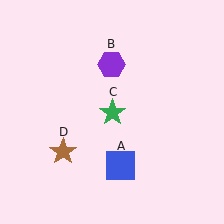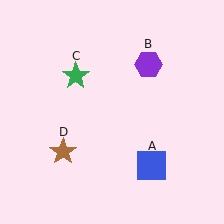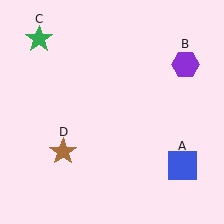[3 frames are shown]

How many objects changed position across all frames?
3 objects changed position: blue square (object A), purple hexagon (object B), green star (object C).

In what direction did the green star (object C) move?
The green star (object C) moved up and to the left.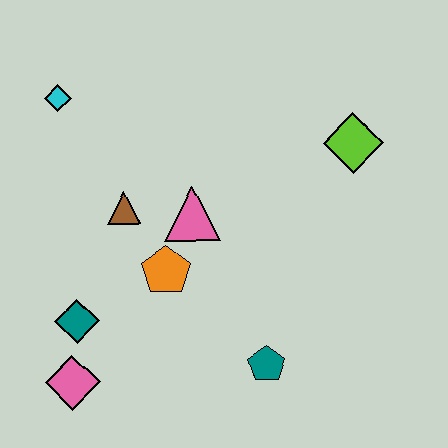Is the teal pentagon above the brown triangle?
No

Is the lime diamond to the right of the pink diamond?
Yes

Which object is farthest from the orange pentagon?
The lime diamond is farthest from the orange pentagon.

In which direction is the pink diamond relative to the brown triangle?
The pink diamond is below the brown triangle.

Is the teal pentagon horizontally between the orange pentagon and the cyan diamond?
No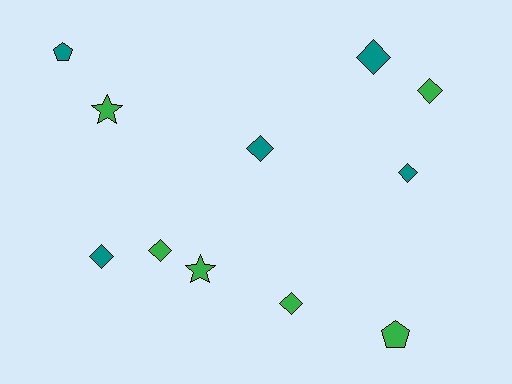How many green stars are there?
There are 2 green stars.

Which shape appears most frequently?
Diamond, with 7 objects.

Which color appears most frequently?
Green, with 6 objects.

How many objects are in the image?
There are 11 objects.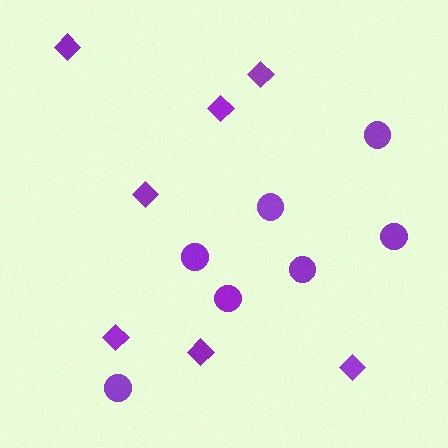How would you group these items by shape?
There are 2 groups: one group of diamonds (7) and one group of circles (7).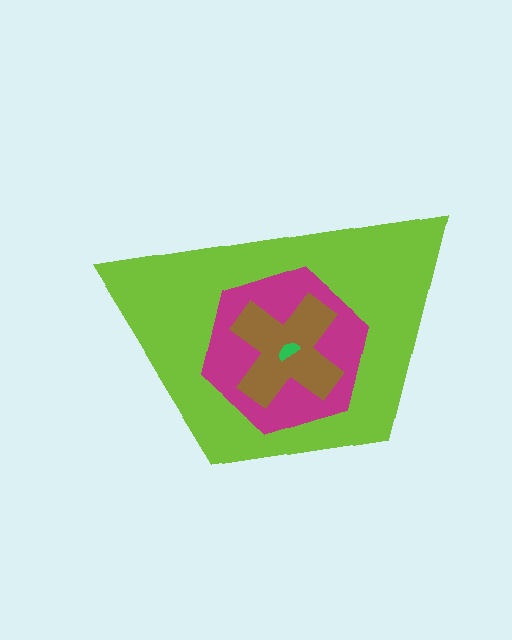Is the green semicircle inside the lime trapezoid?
Yes.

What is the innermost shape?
The green semicircle.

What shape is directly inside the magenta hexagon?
The brown cross.